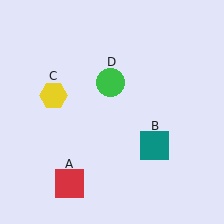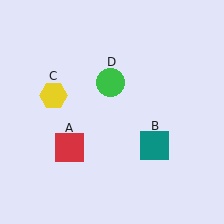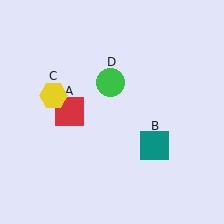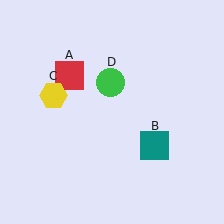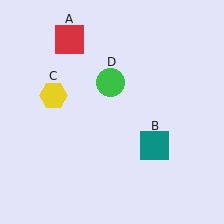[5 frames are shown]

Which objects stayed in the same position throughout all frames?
Teal square (object B) and yellow hexagon (object C) and green circle (object D) remained stationary.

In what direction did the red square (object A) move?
The red square (object A) moved up.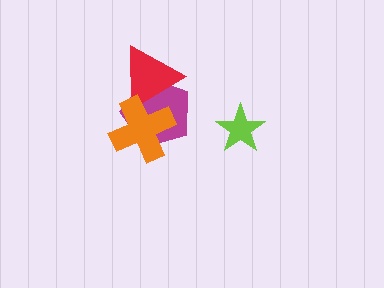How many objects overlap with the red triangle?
2 objects overlap with the red triangle.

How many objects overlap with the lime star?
0 objects overlap with the lime star.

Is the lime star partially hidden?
No, no other shape covers it.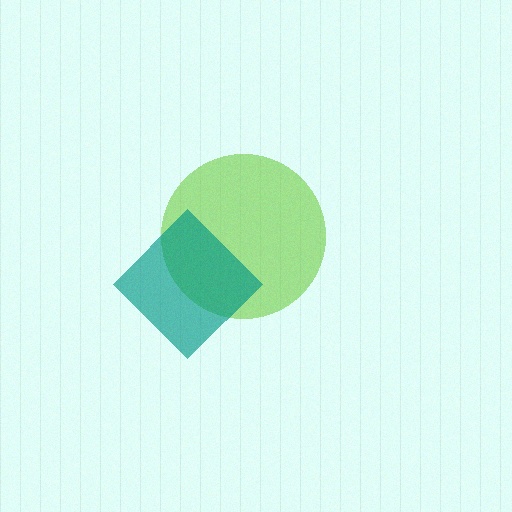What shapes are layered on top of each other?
The layered shapes are: a lime circle, a teal diamond.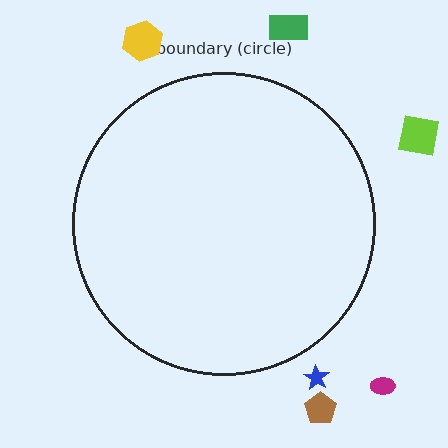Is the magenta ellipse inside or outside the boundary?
Outside.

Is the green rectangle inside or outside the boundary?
Outside.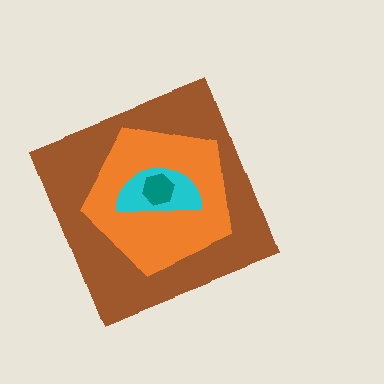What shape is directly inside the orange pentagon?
The cyan semicircle.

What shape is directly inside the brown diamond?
The orange pentagon.